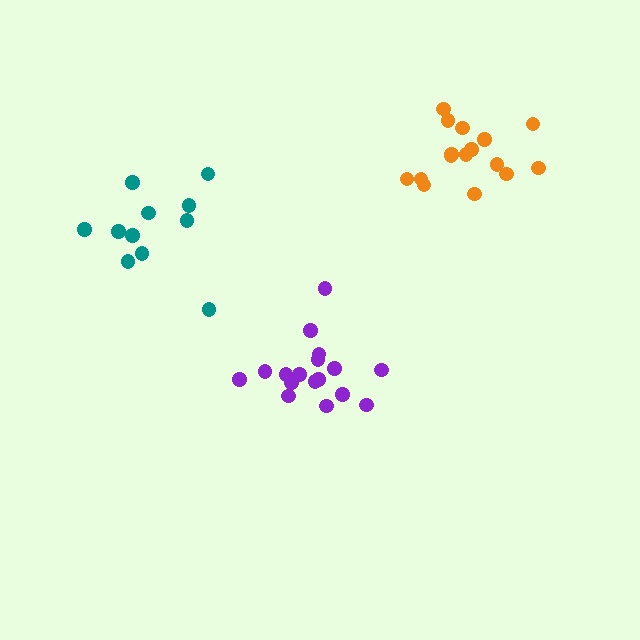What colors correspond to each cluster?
The clusters are colored: teal, orange, purple.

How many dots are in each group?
Group 1: 11 dots, Group 2: 16 dots, Group 3: 17 dots (44 total).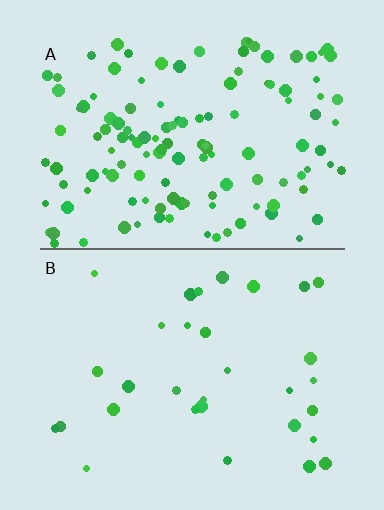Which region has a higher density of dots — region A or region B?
A (the top).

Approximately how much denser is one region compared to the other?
Approximately 4.1× — region A over region B.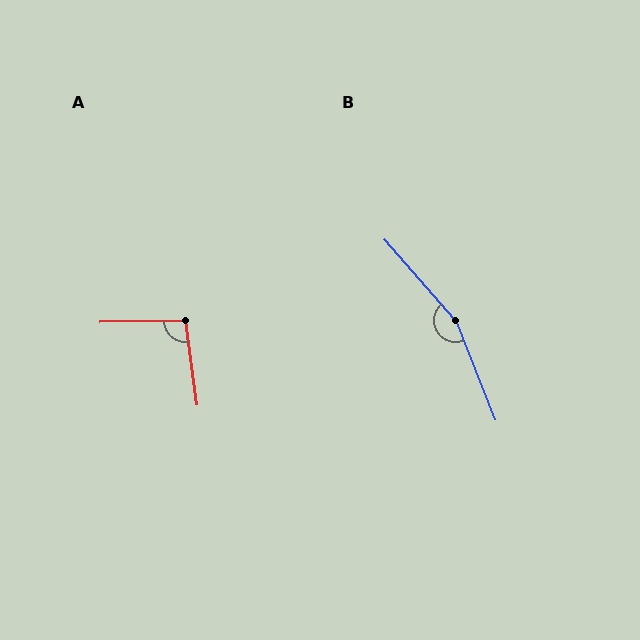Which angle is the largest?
B, at approximately 160 degrees.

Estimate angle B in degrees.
Approximately 160 degrees.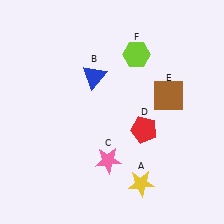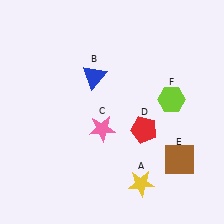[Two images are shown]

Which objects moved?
The objects that moved are: the pink star (C), the brown square (E), the lime hexagon (F).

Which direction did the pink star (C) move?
The pink star (C) moved up.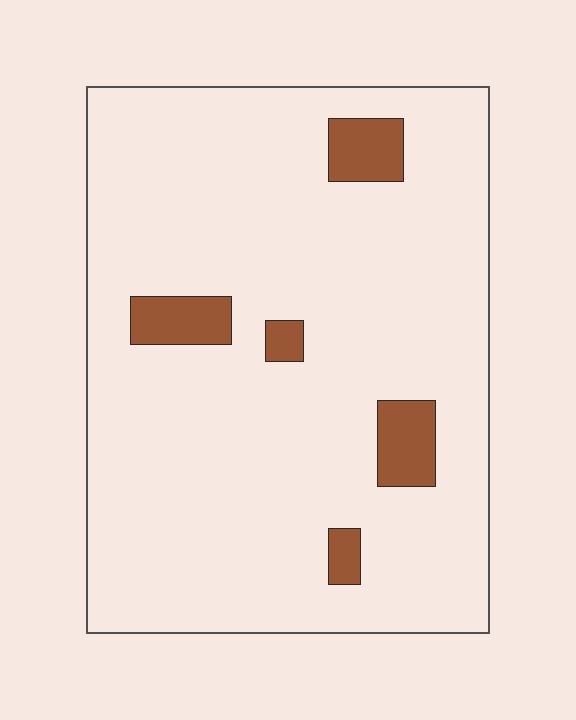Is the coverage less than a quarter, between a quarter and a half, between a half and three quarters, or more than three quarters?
Less than a quarter.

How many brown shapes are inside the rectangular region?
5.